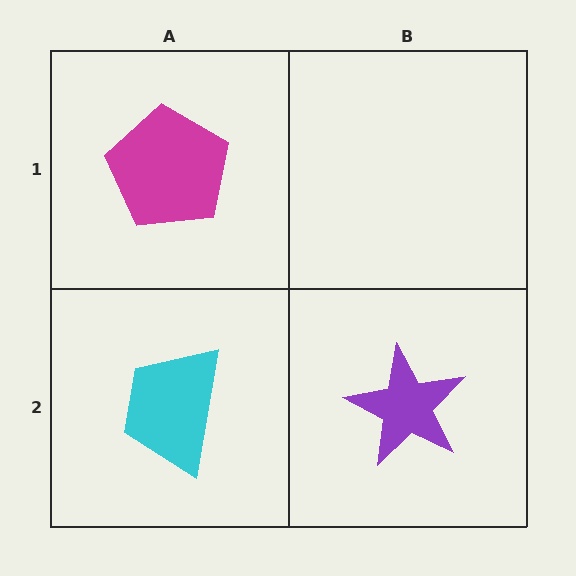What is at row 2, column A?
A cyan trapezoid.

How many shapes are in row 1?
1 shape.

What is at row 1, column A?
A magenta pentagon.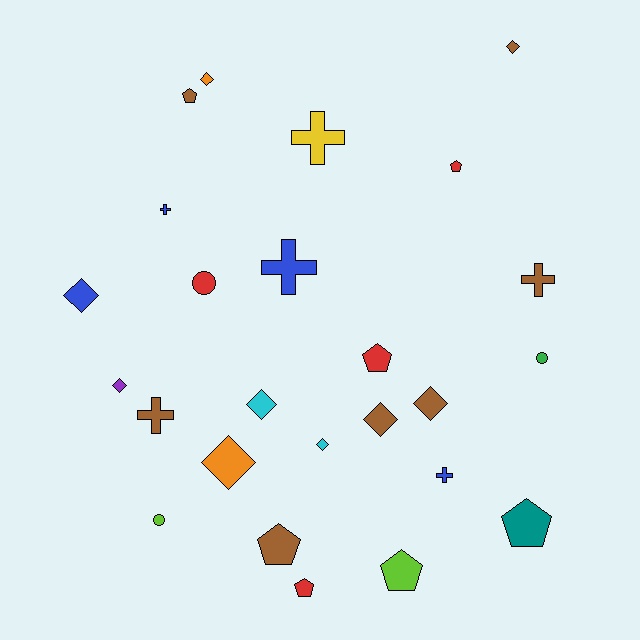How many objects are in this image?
There are 25 objects.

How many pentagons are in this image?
There are 7 pentagons.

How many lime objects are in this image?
There are 2 lime objects.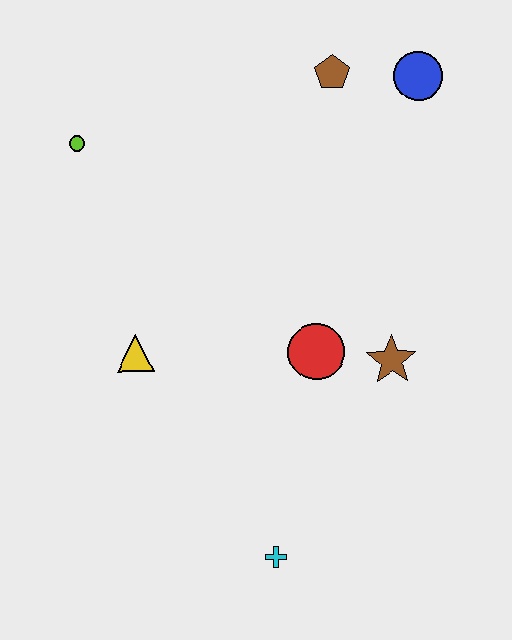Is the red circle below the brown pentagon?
Yes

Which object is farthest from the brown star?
The lime circle is farthest from the brown star.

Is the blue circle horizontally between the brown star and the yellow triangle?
No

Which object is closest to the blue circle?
The brown pentagon is closest to the blue circle.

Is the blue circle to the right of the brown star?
Yes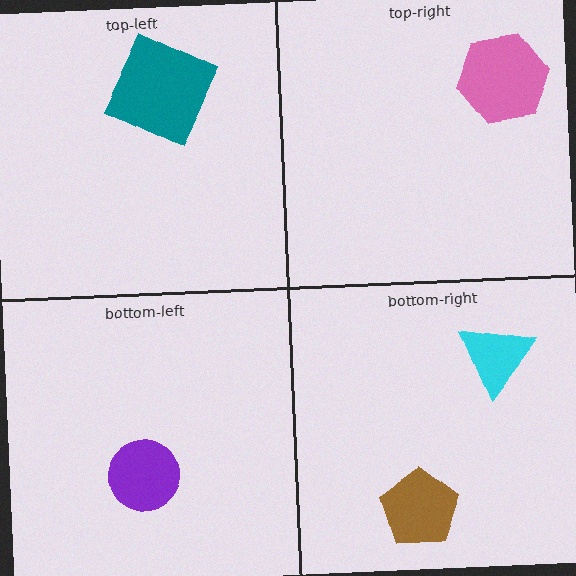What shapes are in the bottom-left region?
The purple circle.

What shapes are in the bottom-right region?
The brown pentagon, the cyan triangle.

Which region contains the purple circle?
The bottom-left region.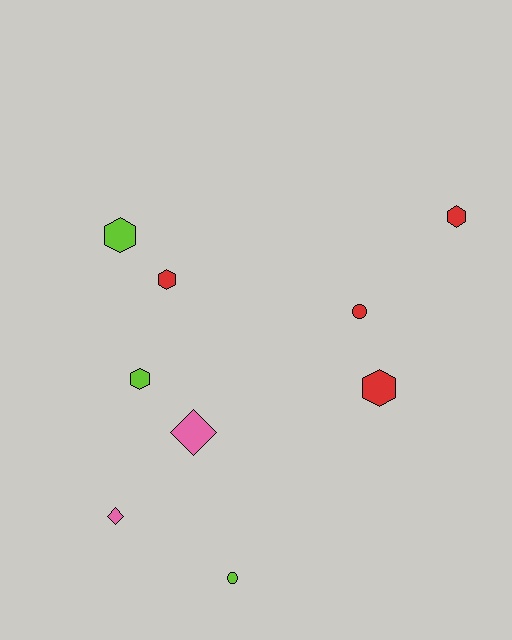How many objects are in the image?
There are 9 objects.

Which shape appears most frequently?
Hexagon, with 5 objects.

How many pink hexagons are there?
There are no pink hexagons.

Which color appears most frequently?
Red, with 4 objects.